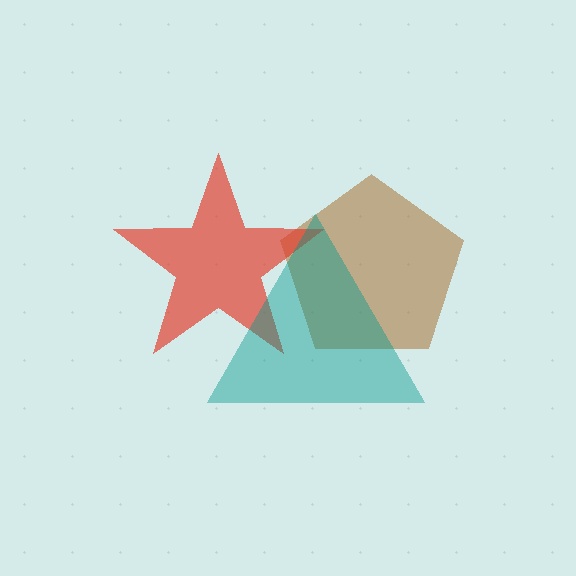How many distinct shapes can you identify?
There are 3 distinct shapes: a brown pentagon, a red star, a teal triangle.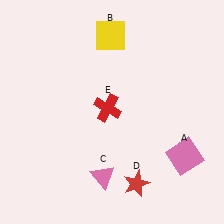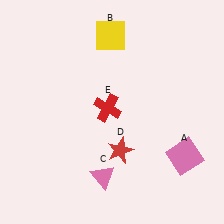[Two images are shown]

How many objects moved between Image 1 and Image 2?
1 object moved between the two images.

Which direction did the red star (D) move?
The red star (D) moved up.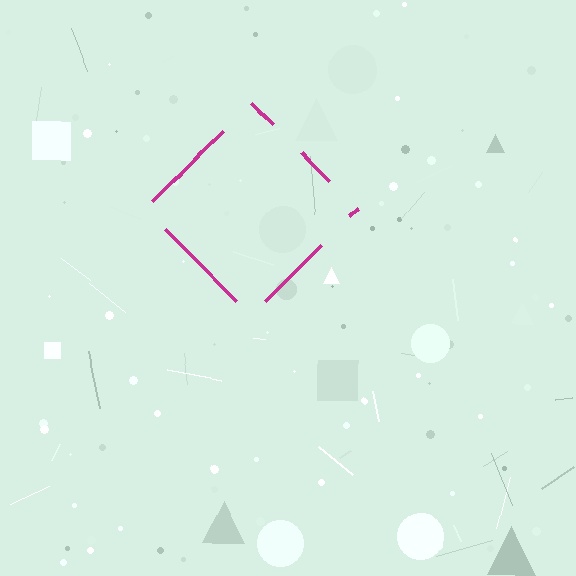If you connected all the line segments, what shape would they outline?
They would outline a diamond.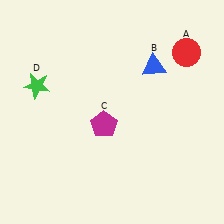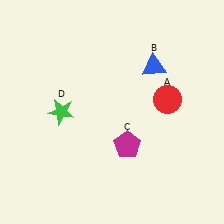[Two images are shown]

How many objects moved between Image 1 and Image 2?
3 objects moved between the two images.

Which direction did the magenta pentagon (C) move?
The magenta pentagon (C) moved right.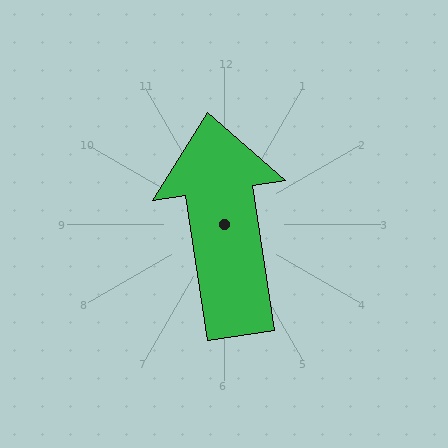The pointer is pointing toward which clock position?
Roughly 12 o'clock.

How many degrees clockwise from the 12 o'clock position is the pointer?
Approximately 352 degrees.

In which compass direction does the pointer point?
North.